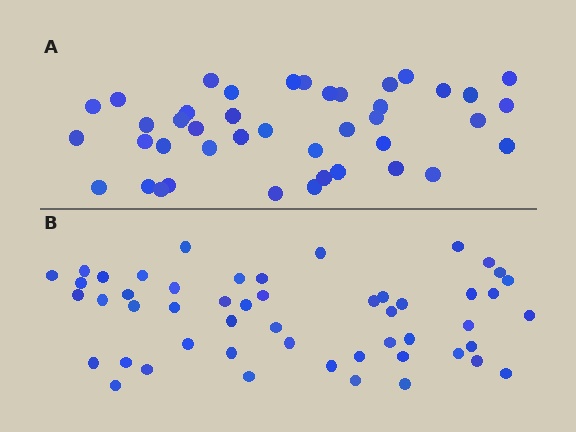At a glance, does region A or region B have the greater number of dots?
Region B (the bottom region) has more dots.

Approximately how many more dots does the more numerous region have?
Region B has roughly 8 or so more dots than region A.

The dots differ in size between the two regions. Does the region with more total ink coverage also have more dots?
No. Region A has more total ink coverage because its dots are larger, but region B actually contains more individual dots. Total area can be misleading — the number of items is what matters here.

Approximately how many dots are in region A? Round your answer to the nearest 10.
About 40 dots. (The exact count is 42, which rounds to 40.)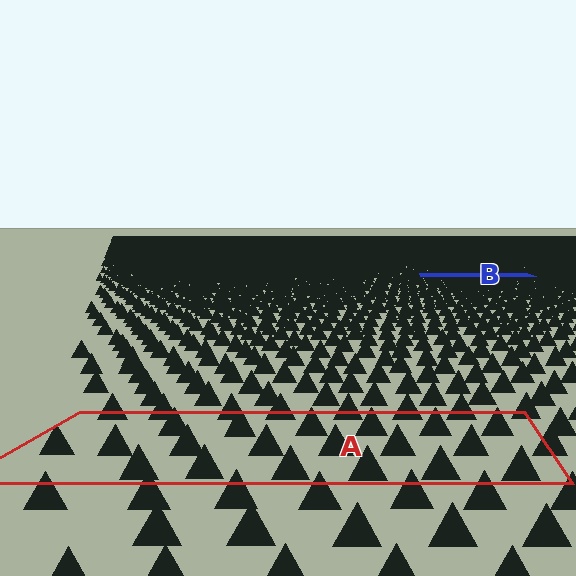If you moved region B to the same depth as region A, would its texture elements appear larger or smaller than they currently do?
They would appear larger. At a closer depth, the same texture elements are projected at a bigger on-screen size.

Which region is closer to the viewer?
Region A is closer. The texture elements there are larger and more spread out.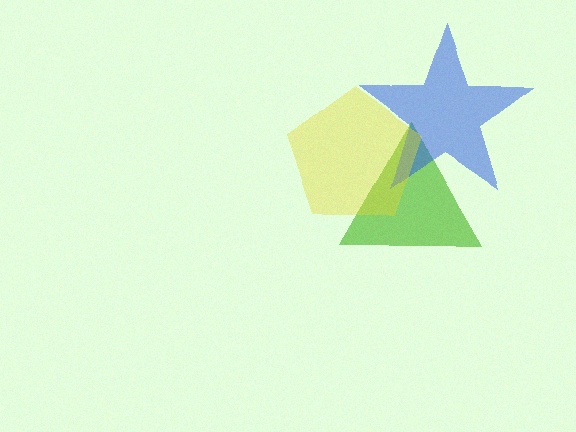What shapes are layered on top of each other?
The layered shapes are: a lime triangle, a blue star, a yellow pentagon.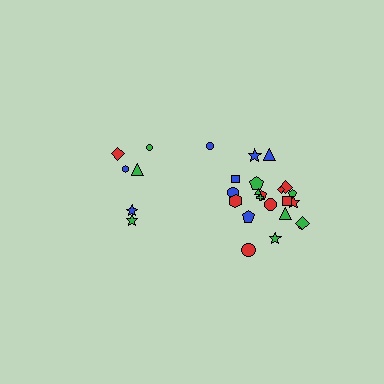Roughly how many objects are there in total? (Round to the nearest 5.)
Roughly 30 objects in total.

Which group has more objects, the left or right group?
The right group.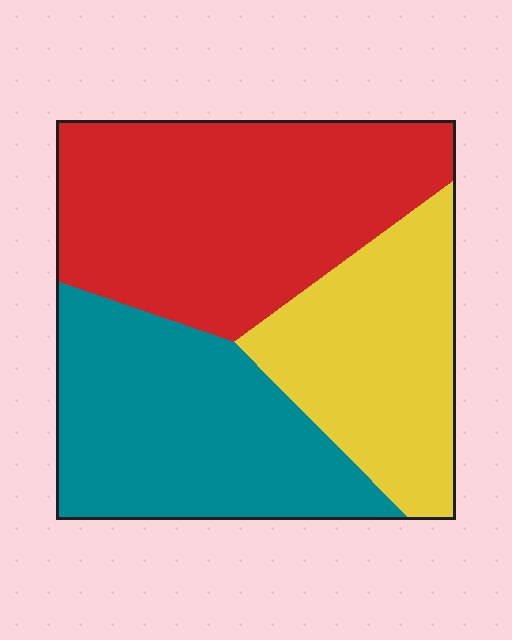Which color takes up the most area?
Red, at roughly 40%.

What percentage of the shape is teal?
Teal covers 33% of the shape.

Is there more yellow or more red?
Red.